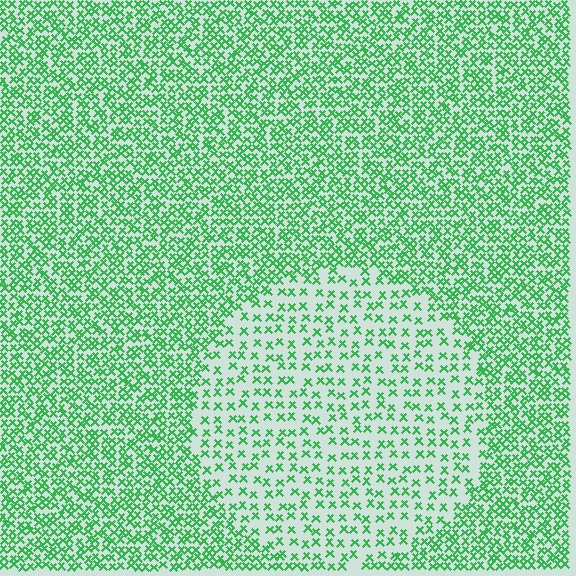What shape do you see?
I see a circle.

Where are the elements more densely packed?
The elements are more densely packed outside the circle boundary.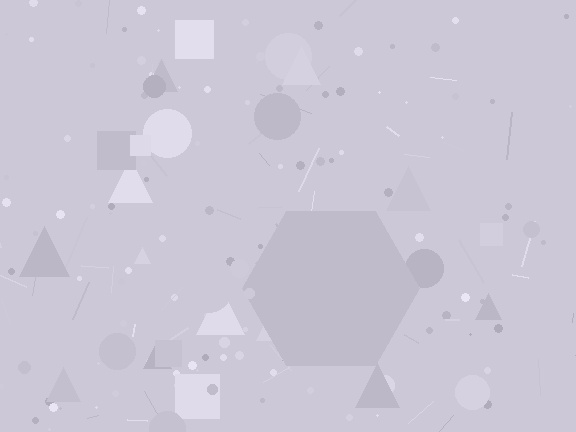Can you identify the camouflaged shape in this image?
The camouflaged shape is a hexagon.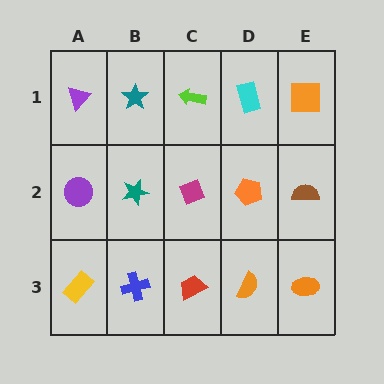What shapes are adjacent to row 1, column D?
An orange pentagon (row 2, column D), a lime arrow (row 1, column C), an orange square (row 1, column E).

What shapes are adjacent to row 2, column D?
A cyan rectangle (row 1, column D), an orange semicircle (row 3, column D), a magenta diamond (row 2, column C), a brown semicircle (row 2, column E).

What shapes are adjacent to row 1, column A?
A purple circle (row 2, column A), a teal star (row 1, column B).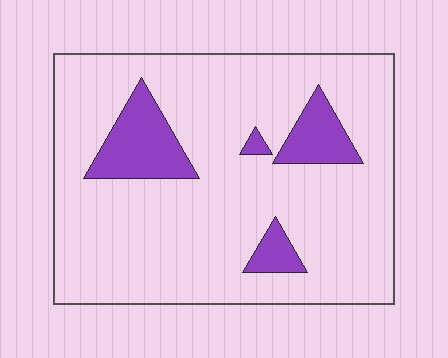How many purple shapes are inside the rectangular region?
4.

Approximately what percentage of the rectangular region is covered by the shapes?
Approximately 15%.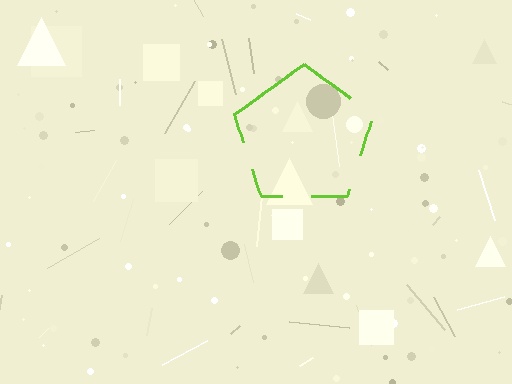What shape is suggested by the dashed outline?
The dashed outline suggests a pentagon.